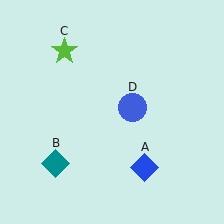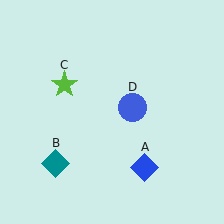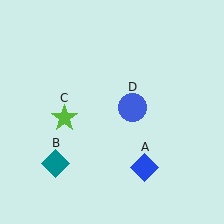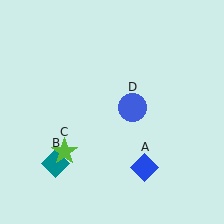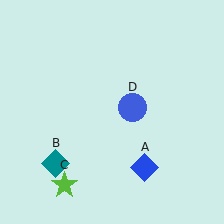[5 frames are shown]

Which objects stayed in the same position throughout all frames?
Blue diamond (object A) and teal diamond (object B) and blue circle (object D) remained stationary.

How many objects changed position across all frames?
1 object changed position: lime star (object C).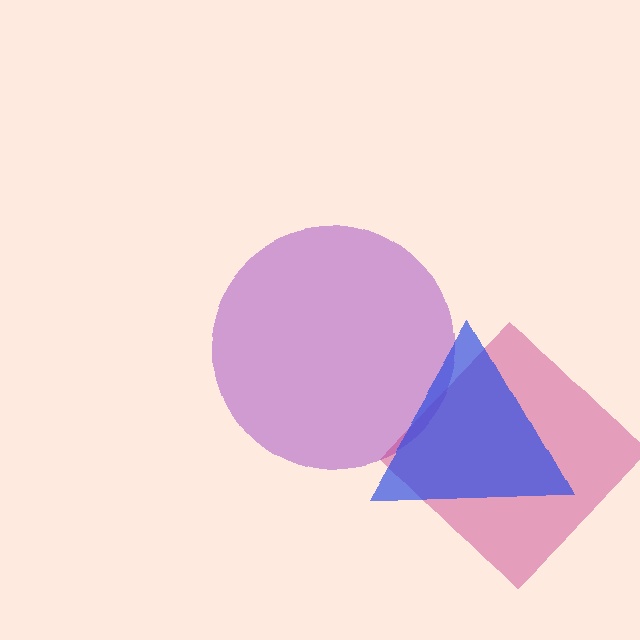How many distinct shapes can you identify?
There are 3 distinct shapes: a purple circle, a magenta diamond, a blue triangle.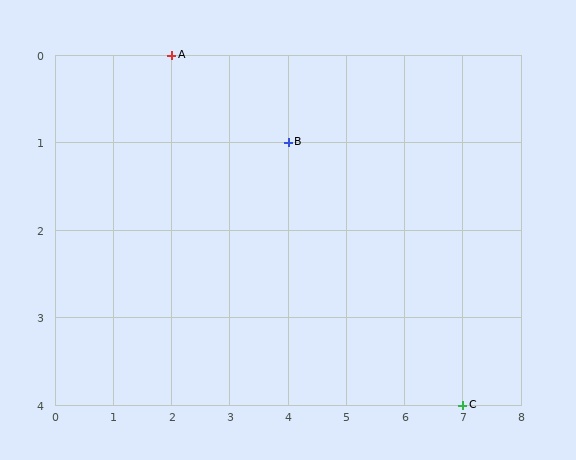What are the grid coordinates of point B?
Point B is at grid coordinates (4, 1).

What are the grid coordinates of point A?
Point A is at grid coordinates (2, 0).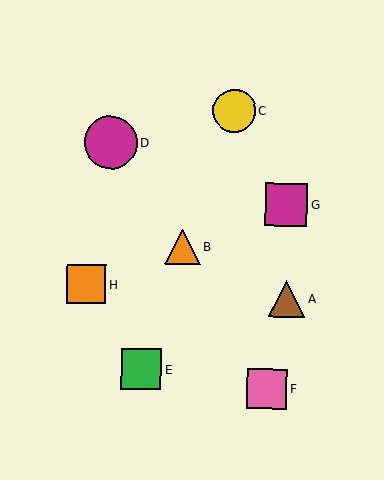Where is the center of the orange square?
The center of the orange square is at (86, 284).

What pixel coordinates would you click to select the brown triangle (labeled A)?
Click at (286, 299) to select the brown triangle A.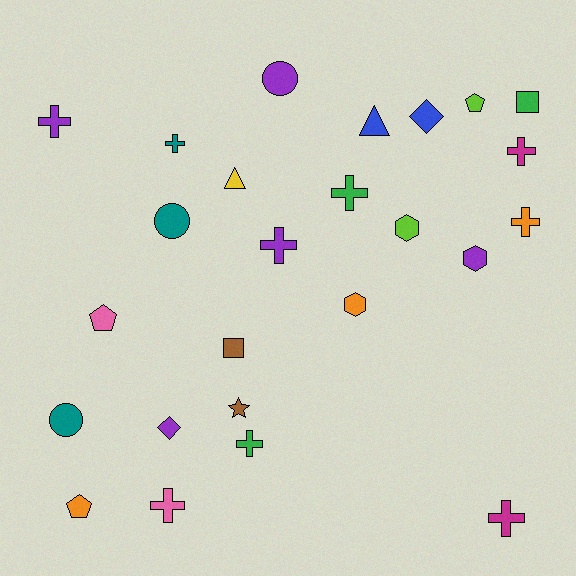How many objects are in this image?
There are 25 objects.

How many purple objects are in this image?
There are 5 purple objects.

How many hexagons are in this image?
There are 3 hexagons.